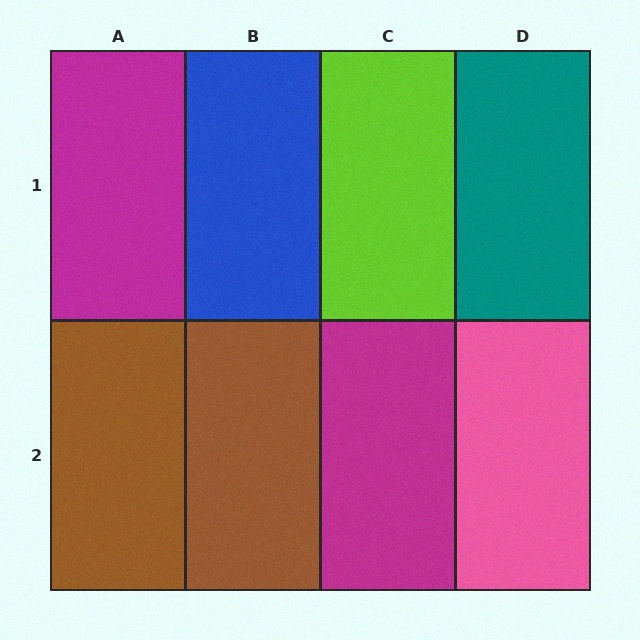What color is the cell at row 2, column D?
Pink.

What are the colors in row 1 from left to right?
Magenta, blue, lime, teal.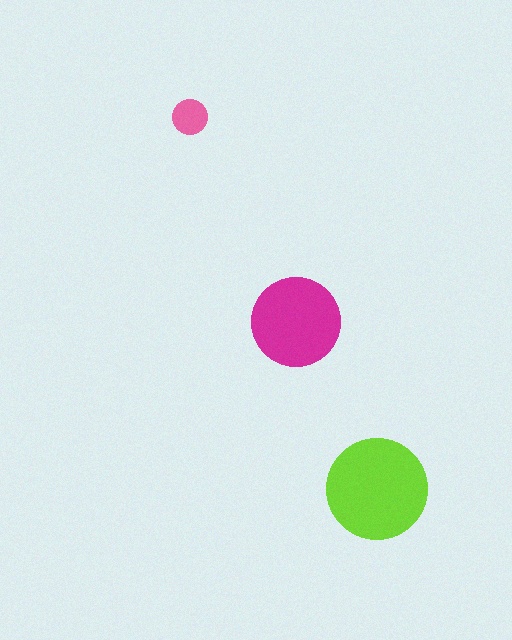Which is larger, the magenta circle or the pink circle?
The magenta one.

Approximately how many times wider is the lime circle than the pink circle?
About 3 times wider.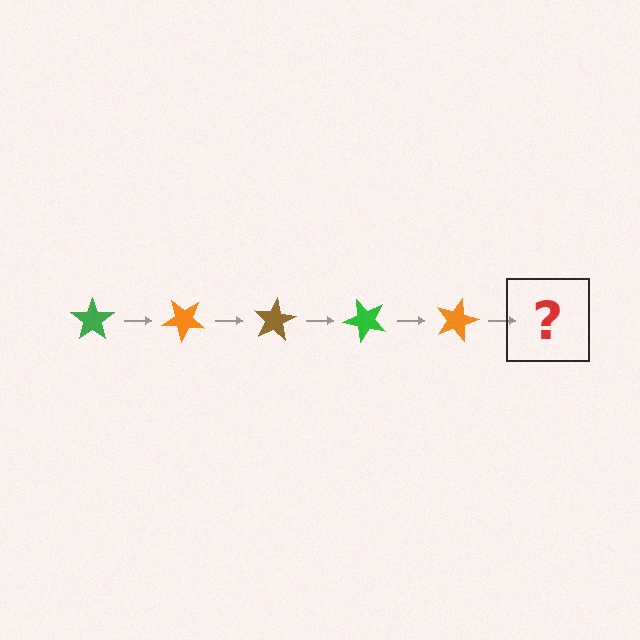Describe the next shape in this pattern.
It should be a brown star, rotated 200 degrees from the start.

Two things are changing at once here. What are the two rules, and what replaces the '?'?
The two rules are that it rotates 40 degrees each step and the color cycles through green, orange, and brown. The '?' should be a brown star, rotated 200 degrees from the start.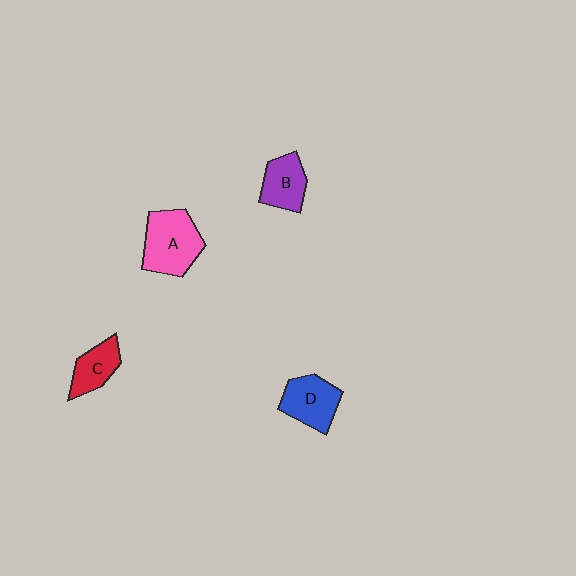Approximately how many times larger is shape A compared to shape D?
Approximately 1.3 times.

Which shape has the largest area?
Shape A (pink).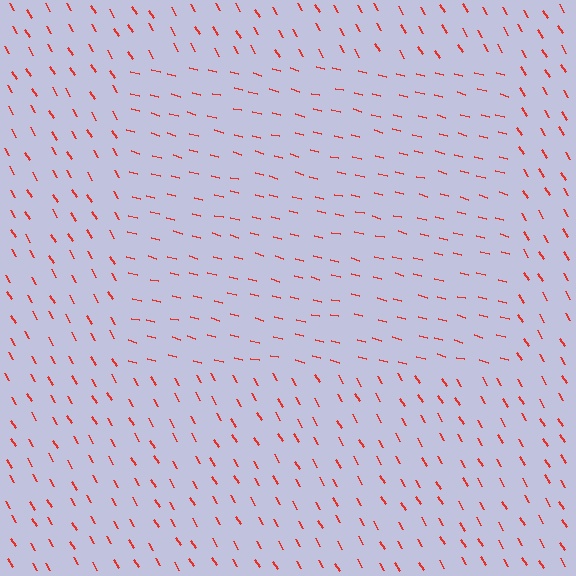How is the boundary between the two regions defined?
The boundary is defined purely by a change in line orientation (approximately 45 degrees difference). All lines are the same color and thickness.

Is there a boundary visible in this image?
Yes, there is a texture boundary formed by a change in line orientation.